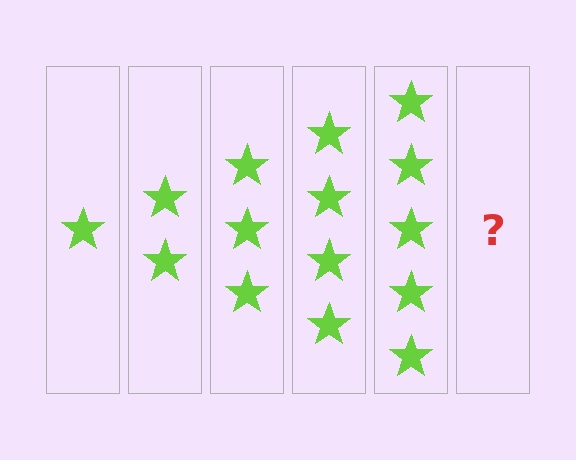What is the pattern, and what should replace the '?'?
The pattern is that each step adds one more star. The '?' should be 6 stars.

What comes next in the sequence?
The next element should be 6 stars.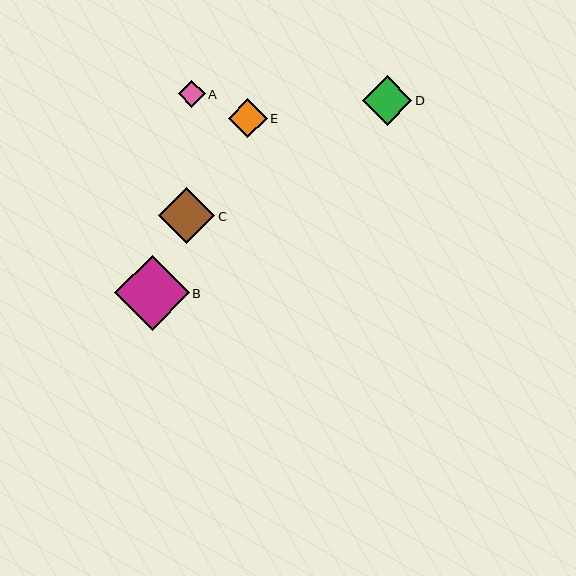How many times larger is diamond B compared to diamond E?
Diamond B is approximately 1.9 times the size of diamond E.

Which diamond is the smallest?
Diamond A is the smallest with a size of approximately 27 pixels.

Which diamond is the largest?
Diamond B is the largest with a size of approximately 75 pixels.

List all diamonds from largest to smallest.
From largest to smallest: B, C, D, E, A.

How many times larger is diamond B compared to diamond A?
Diamond B is approximately 2.8 times the size of diamond A.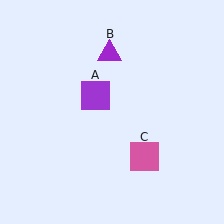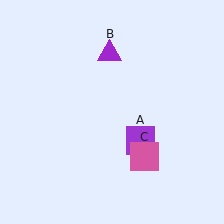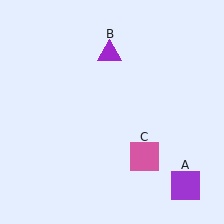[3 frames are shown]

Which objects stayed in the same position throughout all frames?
Purple triangle (object B) and pink square (object C) remained stationary.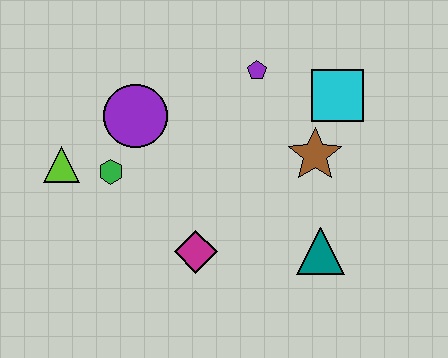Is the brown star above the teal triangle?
Yes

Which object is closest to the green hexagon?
The lime triangle is closest to the green hexagon.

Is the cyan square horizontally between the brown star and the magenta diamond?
No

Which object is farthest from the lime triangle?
The cyan square is farthest from the lime triangle.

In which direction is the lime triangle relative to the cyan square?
The lime triangle is to the left of the cyan square.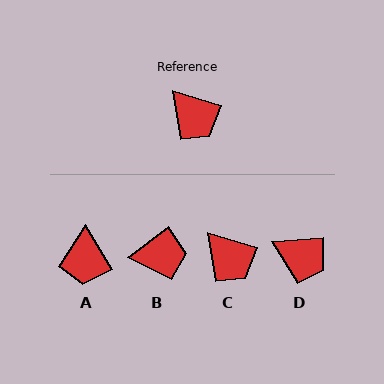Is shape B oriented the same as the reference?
No, it is off by about 54 degrees.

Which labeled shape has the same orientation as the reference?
C.